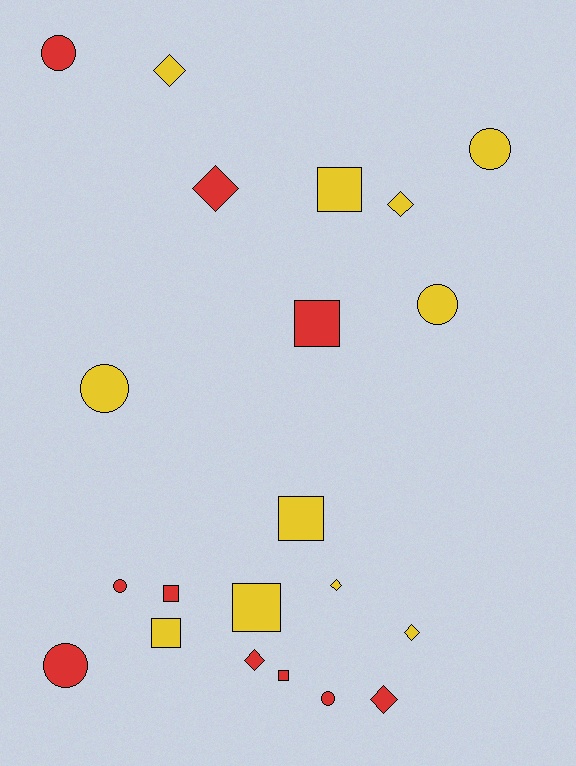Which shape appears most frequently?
Circle, with 7 objects.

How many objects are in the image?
There are 21 objects.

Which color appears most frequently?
Yellow, with 11 objects.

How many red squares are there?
There are 3 red squares.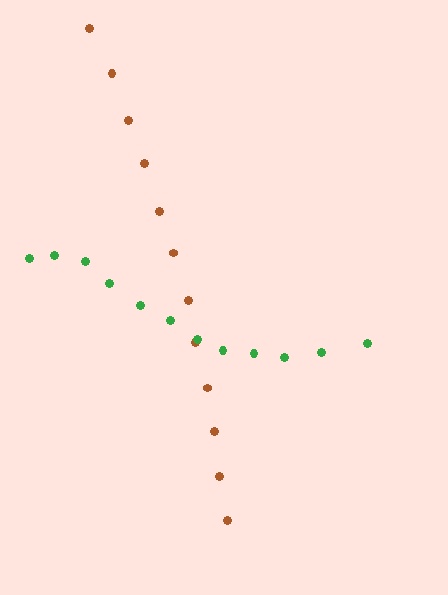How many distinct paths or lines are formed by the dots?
There are 2 distinct paths.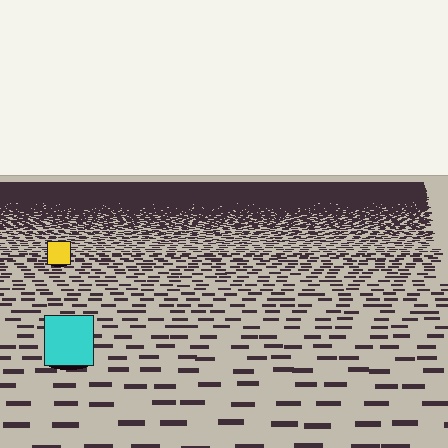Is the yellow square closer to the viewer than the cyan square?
No. The cyan square is closer — you can tell from the texture gradient: the ground texture is coarser near it.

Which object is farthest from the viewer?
The yellow square is farthest from the viewer. It appears smaller and the ground texture around it is denser.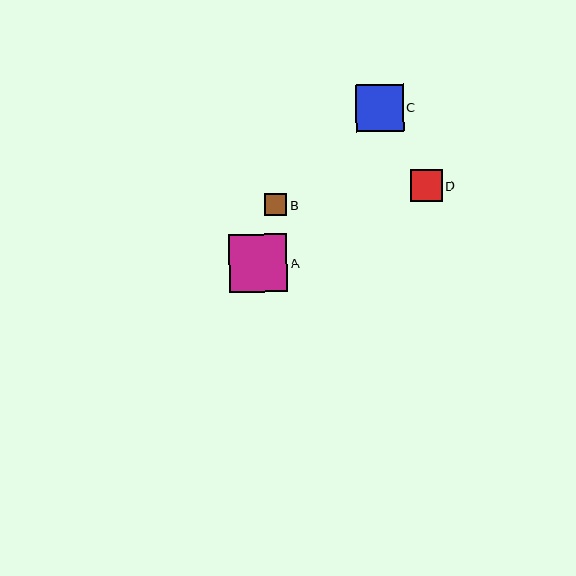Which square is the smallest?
Square B is the smallest with a size of approximately 22 pixels.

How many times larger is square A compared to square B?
Square A is approximately 2.6 times the size of square B.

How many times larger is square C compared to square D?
Square C is approximately 1.5 times the size of square D.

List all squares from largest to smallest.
From largest to smallest: A, C, D, B.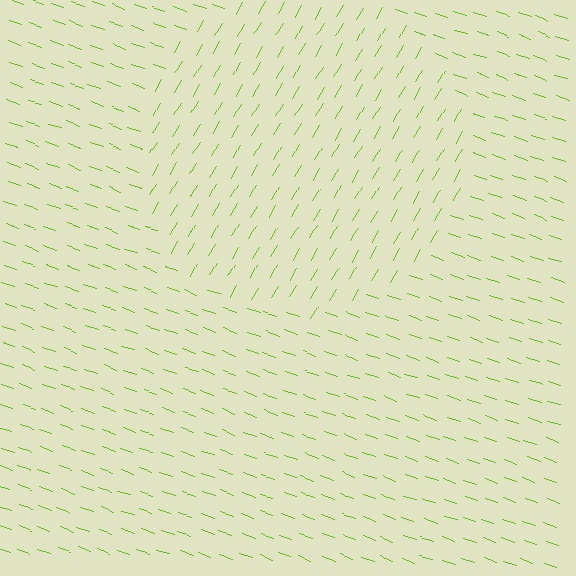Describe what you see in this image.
The image is filled with small lime line segments. A circle region in the image has lines oriented differently from the surrounding lines, creating a visible texture boundary.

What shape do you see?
I see a circle.